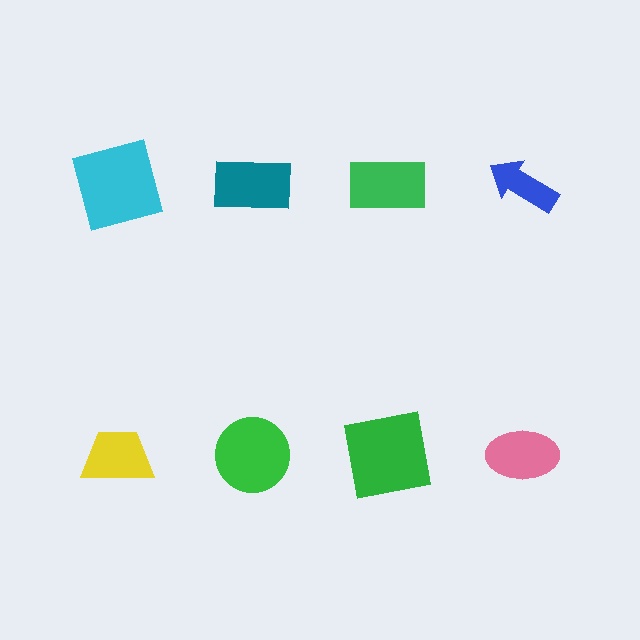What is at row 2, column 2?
A green circle.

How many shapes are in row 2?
4 shapes.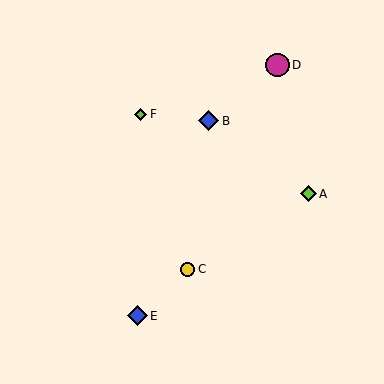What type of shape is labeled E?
Shape E is a blue diamond.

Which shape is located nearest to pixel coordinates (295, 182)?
The lime diamond (labeled A) at (308, 194) is nearest to that location.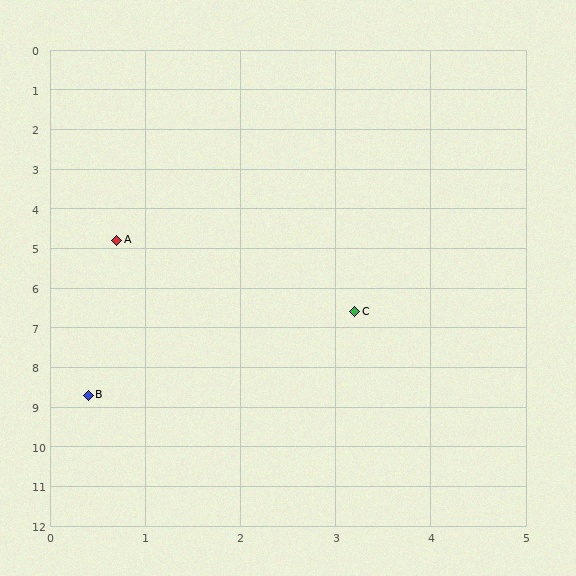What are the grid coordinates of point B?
Point B is at approximately (0.4, 8.7).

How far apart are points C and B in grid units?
Points C and B are about 3.5 grid units apart.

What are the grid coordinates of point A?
Point A is at approximately (0.7, 4.8).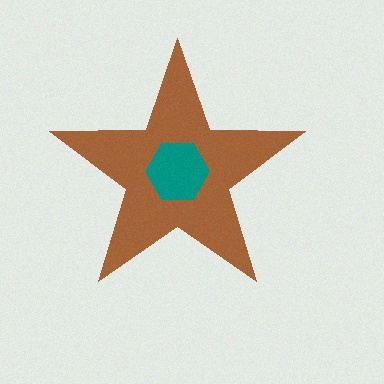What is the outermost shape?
The brown star.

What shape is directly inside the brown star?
The teal hexagon.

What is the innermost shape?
The teal hexagon.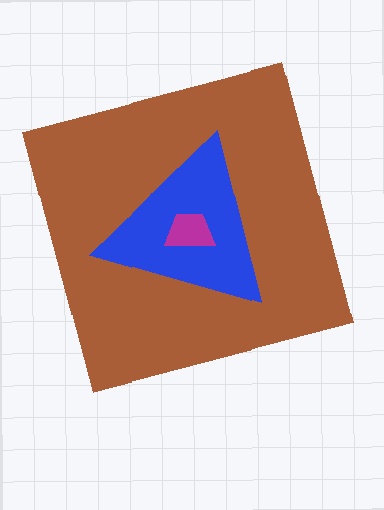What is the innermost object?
The magenta trapezoid.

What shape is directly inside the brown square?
The blue triangle.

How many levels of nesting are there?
3.